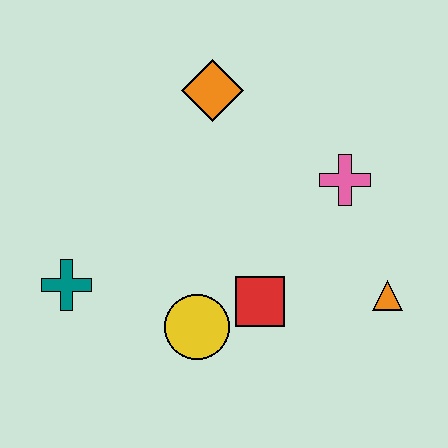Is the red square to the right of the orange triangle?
No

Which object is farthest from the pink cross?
The teal cross is farthest from the pink cross.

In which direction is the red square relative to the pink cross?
The red square is below the pink cross.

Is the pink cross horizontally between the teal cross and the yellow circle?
No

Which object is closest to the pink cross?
The orange triangle is closest to the pink cross.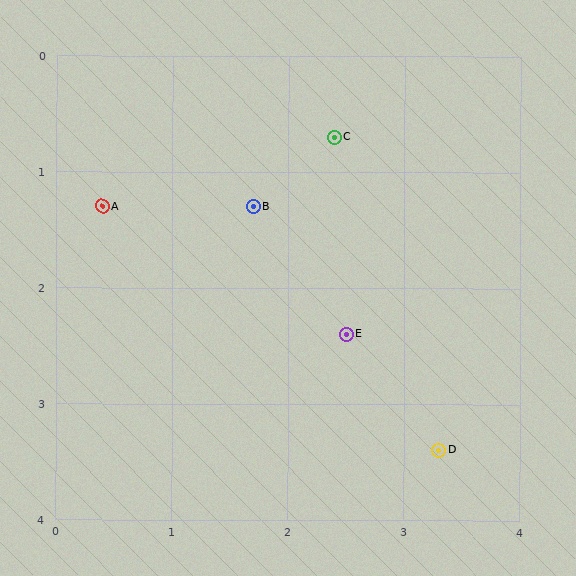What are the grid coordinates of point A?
Point A is at approximately (0.4, 1.3).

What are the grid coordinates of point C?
Point C is at approximately (2.4, 0.7).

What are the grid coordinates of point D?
Point D is at approximately (3.3, 3.4).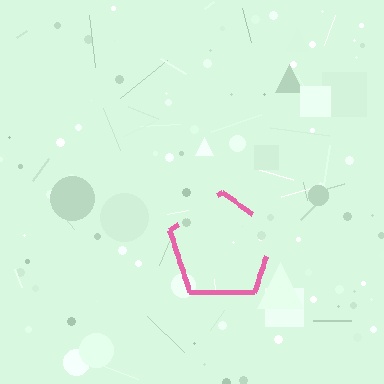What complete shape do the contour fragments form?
The contour fragments form a pentagon.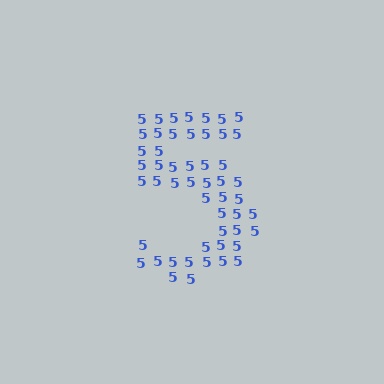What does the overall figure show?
The overall figure shows the digit 5.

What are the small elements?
The small elements are digit 5's.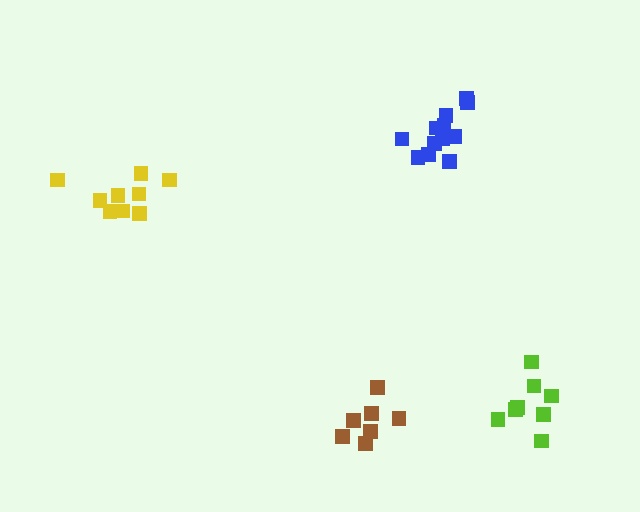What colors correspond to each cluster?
The clusters are colored: brown, blue, yellow, lime.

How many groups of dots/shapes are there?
There are 4 groups.